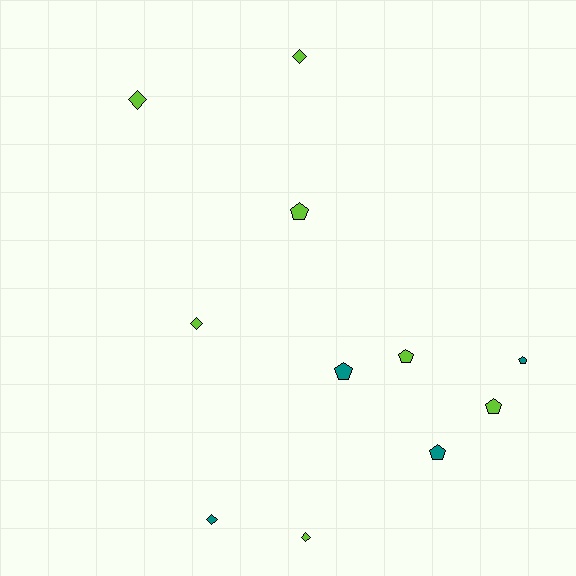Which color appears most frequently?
Lime, with 7 objects.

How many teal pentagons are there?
There are 3 teal pentagons.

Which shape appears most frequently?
Pentagon, with 6 objects.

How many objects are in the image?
There are 11 objects.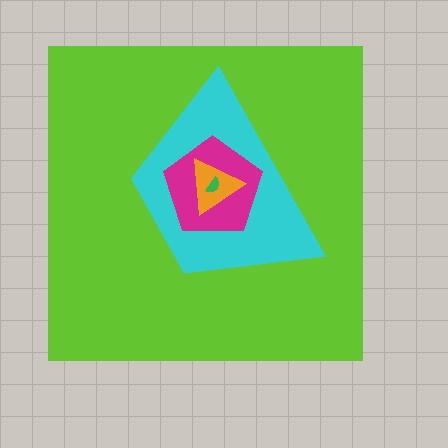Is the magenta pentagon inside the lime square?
Yes.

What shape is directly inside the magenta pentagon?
The orange triangle.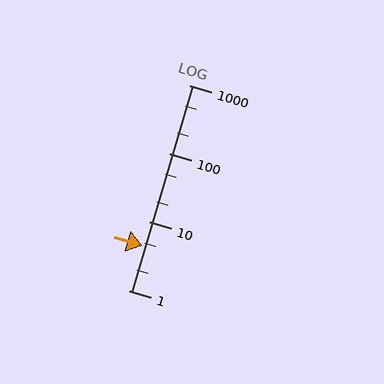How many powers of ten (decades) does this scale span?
The scale spans 3 decades, from 1 to 1000.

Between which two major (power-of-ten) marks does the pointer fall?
The pointer is between 1 and 10.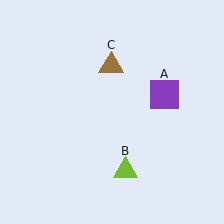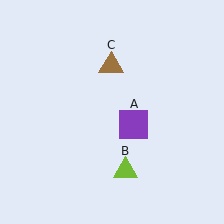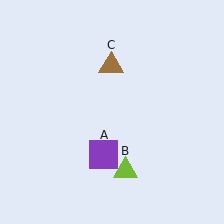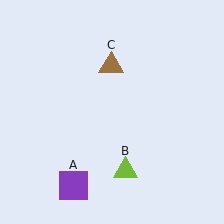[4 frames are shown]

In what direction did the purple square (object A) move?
The purple square (object A) moved down and to the left.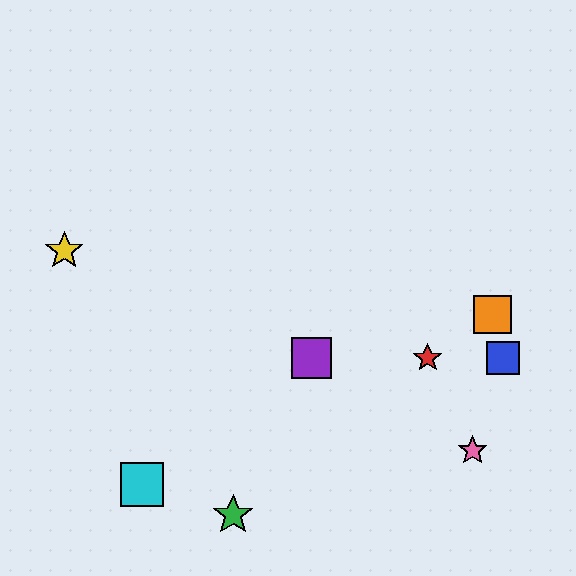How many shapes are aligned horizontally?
3 shapes (the red star, the blue square, the purple square) are aligned horizontally.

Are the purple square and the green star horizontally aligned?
No, the purple square is at y≈358 and the green star is at y≈515.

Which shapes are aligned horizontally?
The red star, the blue square, the purple square are aligned horizontally.